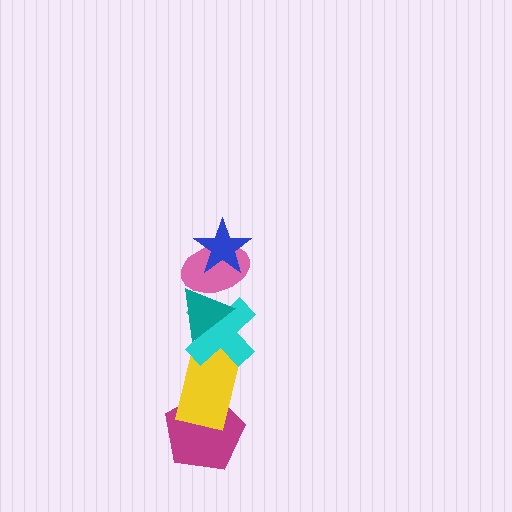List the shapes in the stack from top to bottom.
From top to bottom: the blue star, the pink ellipse, the teal triangle, the cyan cross, the yellow rectangle, the magenta pentagon.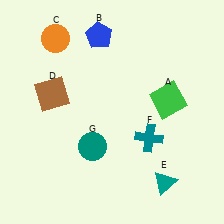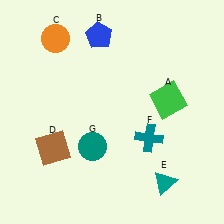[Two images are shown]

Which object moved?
The brown square (D) moved down.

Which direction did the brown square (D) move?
The brown square (D) moved down.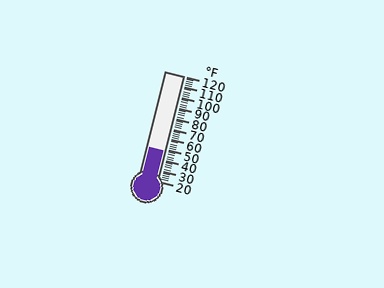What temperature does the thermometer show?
The thermometer shows approximately 48°F.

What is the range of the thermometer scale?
The thermometer scale ranges from 20°F to 120°F.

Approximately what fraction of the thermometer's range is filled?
The thermometer is filled to approximately 30% of its range.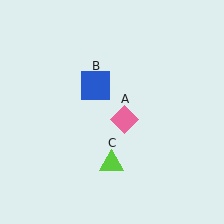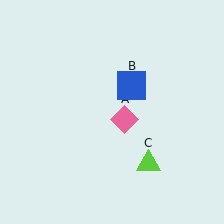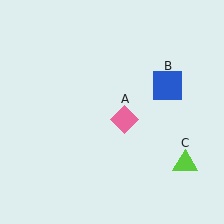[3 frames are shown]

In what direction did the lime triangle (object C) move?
The lime triangle (object C) moved right.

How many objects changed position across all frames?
2 objects changed position: blue square (object B), lime triangle (object C).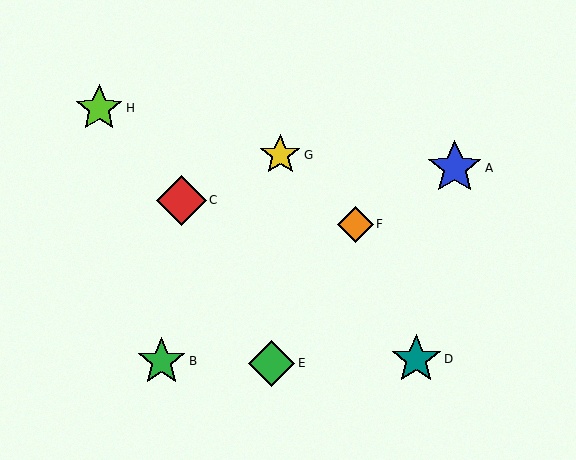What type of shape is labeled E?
Shape E is a green diamond.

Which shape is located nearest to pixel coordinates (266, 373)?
The green diamond (labeled E) at (272, 363) is nearest to that location.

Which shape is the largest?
The blue star (labeled A) is the largest.